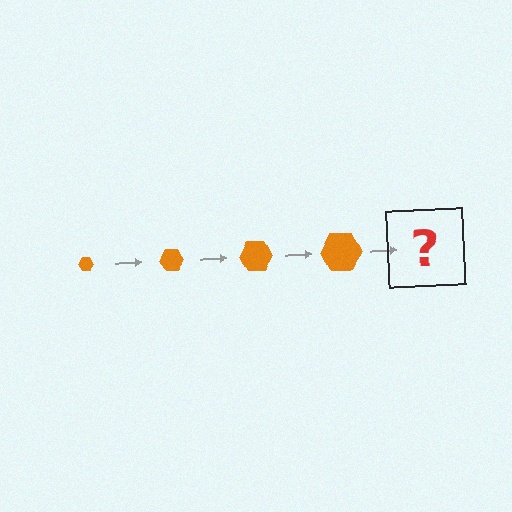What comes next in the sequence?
The next element should be an orange hexagon, larger than the previous one.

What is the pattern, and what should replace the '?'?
The pattern is that the hexagon gets progressively larger each step. The '?' should be an orange hexagon, larger than the previous one.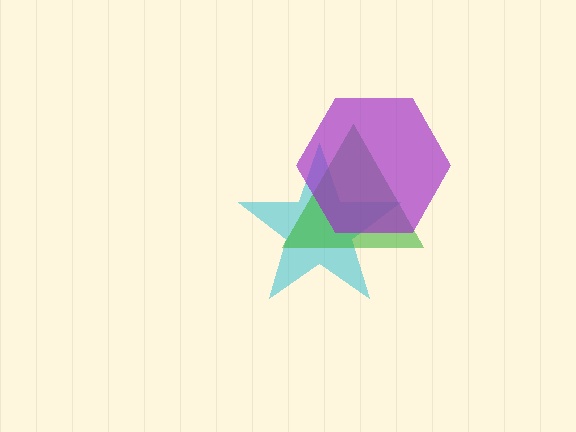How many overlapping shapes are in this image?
There are 3 overlapping shapes in the image.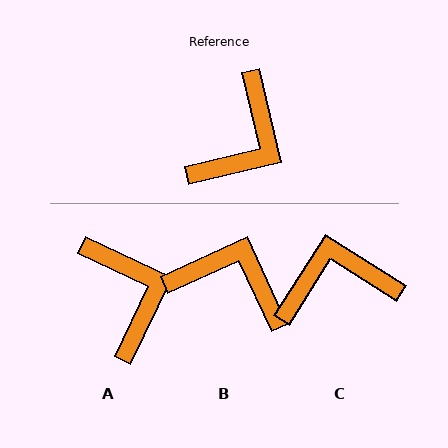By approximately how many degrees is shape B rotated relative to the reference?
Approximately 101 degrees counter-clockwise.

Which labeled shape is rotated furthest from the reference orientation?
C, about 134 degrees away.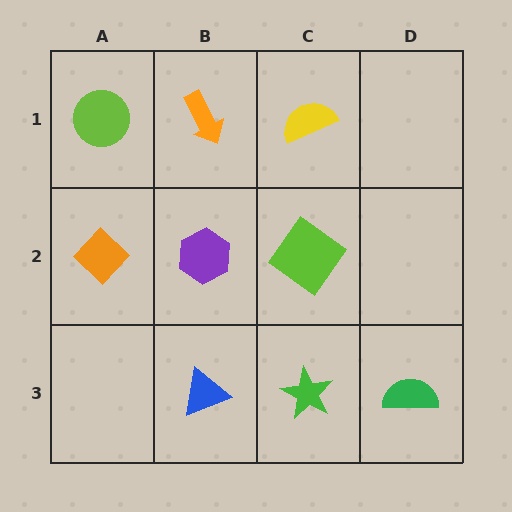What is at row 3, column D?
A green semicircle.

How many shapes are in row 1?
3 shapes.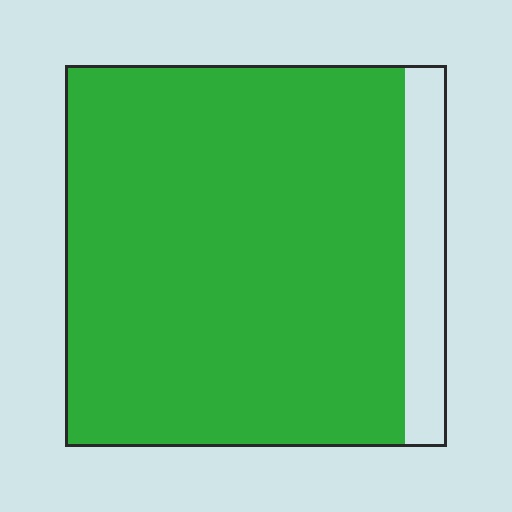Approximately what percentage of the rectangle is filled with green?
Approximately 90%.